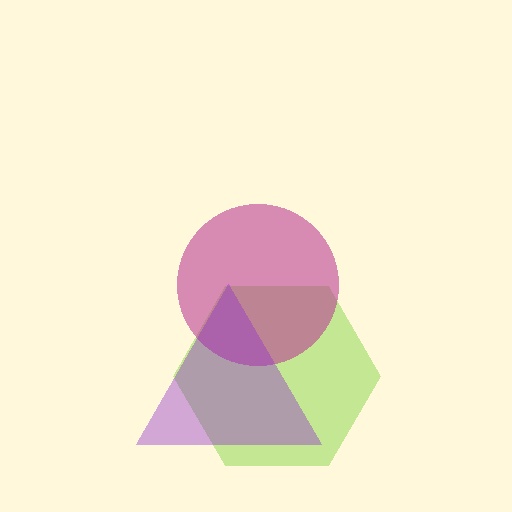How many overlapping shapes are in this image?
There are 3 overlapping shapes in the image.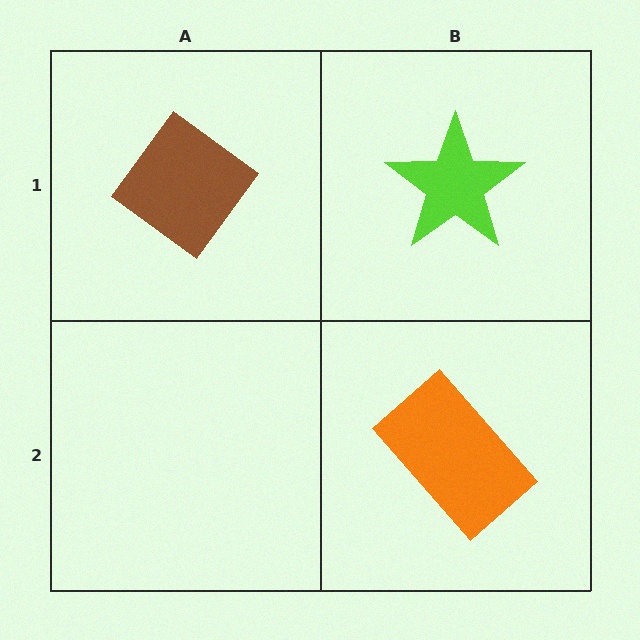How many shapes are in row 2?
1 shape.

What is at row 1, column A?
A brown diamond.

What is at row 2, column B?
An orange rectangle.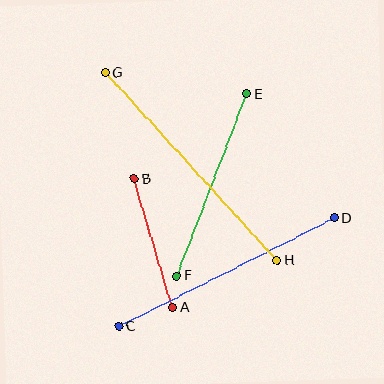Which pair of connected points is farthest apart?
Points G and H are farthest apart.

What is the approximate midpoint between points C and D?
The midpoint is at approximately (226, 272) pixels.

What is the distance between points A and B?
The distance is approximately 134 pixels.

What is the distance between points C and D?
The distance is approximately 242 pixels.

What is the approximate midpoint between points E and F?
The midpoint is at approximately (212, 185) pixels.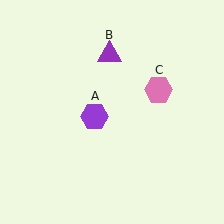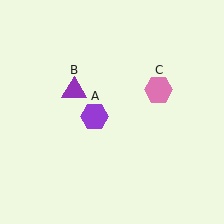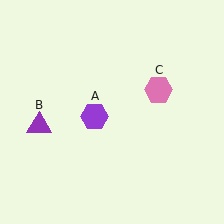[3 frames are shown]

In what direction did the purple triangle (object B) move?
The purple triangle (object B) moved down and to the left.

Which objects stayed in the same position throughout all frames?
Purple hexagon (object A) and pink hexagon (object C) remained stationary.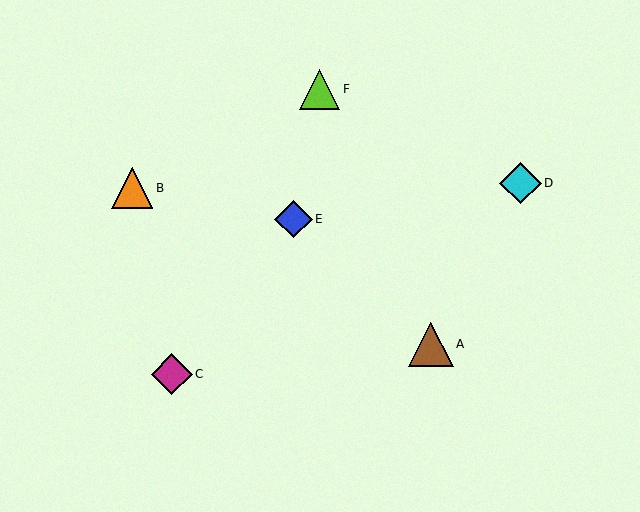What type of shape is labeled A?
Shape A is a brown triangle.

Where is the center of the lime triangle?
The center of the lime triangle is at (320, 89).